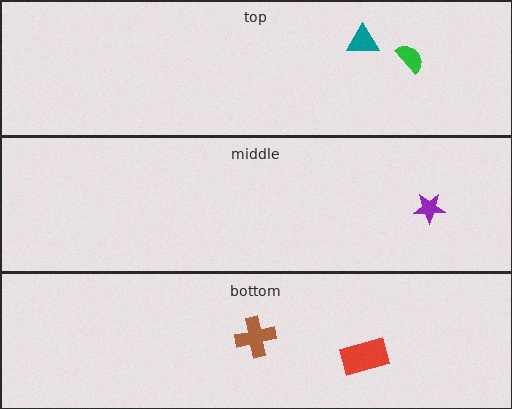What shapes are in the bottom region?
The brown cross, the red rectangle.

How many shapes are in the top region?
2.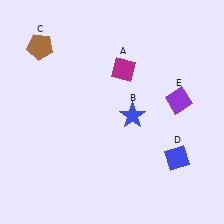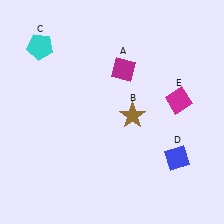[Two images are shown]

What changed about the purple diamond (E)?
In Image 1, E is purple. In Image 2, it changed to magenta.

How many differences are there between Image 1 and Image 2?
There are 3 differences between the two images.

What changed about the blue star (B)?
In Image 1, B is blue. In Image 2, it changed to brown.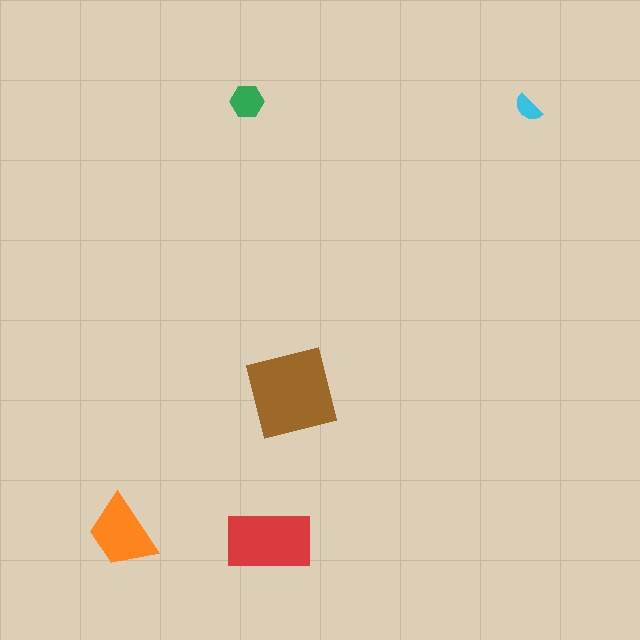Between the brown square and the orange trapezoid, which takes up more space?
The brown square.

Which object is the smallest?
The cyan semicircle.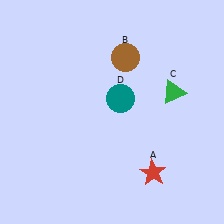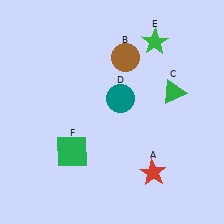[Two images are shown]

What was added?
A green star (E), a green square (F) were added in Image 2.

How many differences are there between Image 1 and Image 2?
There are 2 differences between the two images.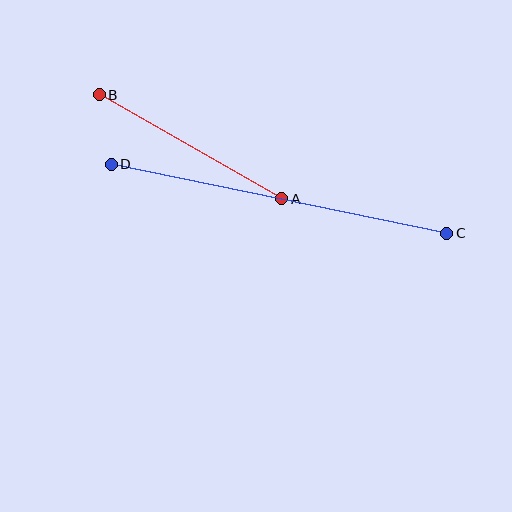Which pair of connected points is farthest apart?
Points C and D are farthest apart.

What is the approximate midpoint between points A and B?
The midpoint is at approximately (191, 147) pixels.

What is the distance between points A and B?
The distance is approximately 211 pixels.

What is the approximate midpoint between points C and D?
The midpoint is at approximately (279, 199) pixels.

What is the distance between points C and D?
The distance is approximately 342 pixels.